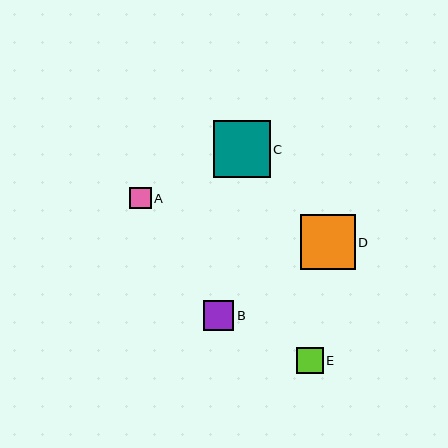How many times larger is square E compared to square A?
Square E is approximately 1.2 times the size of square A.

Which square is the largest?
Square C is the largest with a size of approximately 57 pixels.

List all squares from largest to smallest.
From largest to smallest: C, D, B, E, A.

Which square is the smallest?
Square A is the smallest with a size of approximately 22 pixels.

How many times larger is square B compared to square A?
Square B is approximately 1.4 times the size of square A.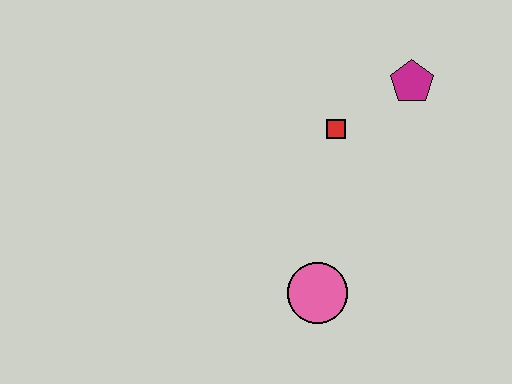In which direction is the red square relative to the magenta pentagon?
The red square is to the left of the magenta pentagon.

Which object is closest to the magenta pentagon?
The red square is closest to the magenta pentagon.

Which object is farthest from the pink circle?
The magenta pentagon is farthest from the pink circle.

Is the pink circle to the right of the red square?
No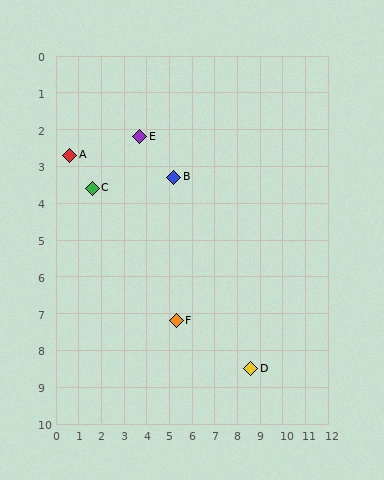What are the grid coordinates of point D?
Point D is at approximately (8.6, 8.5).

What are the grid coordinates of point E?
Point E is at approximately (3.7, 2.2).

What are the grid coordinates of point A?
Point A is at approximately (0.6, 2.7).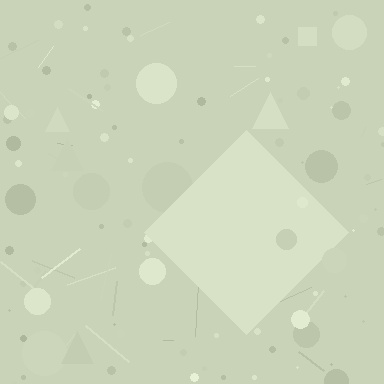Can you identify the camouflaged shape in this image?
The camouflaged shape is a diamond.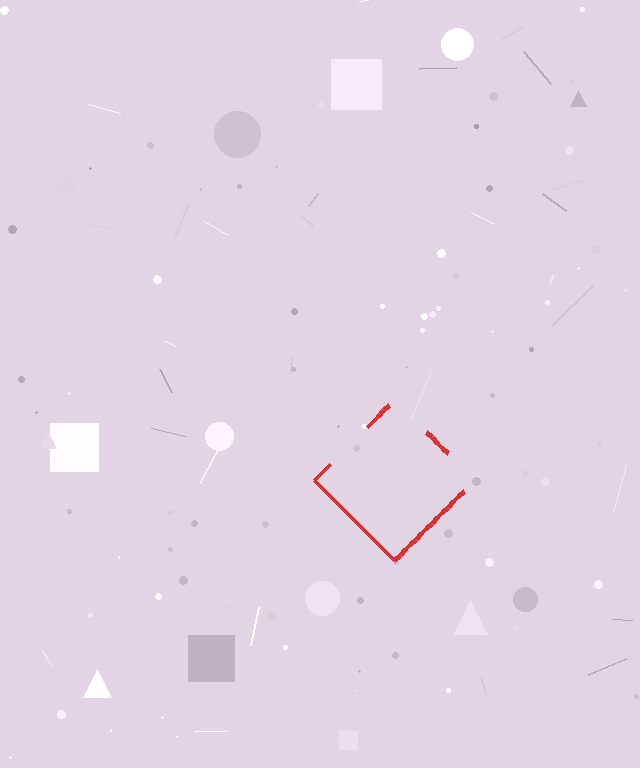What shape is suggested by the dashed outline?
The dashed outline suggests a diamond.